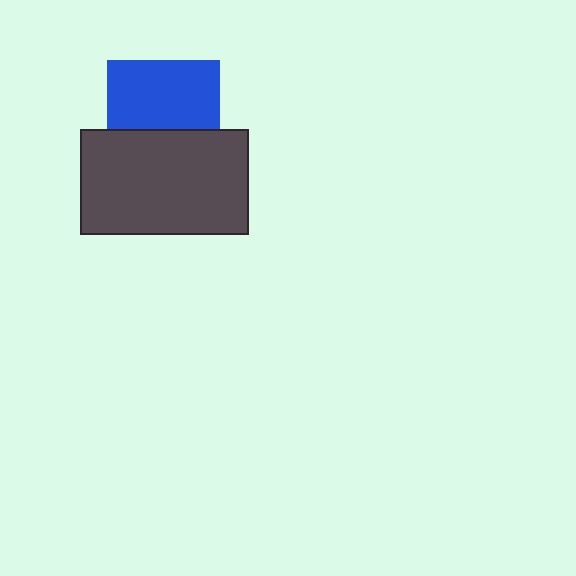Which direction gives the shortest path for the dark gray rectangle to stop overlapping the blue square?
Moving down gives the shortest separation.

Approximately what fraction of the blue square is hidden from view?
Roughly 38% of the blue square is hidden behind the dark gray rectangle.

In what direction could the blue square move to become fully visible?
The blue square could move up. That would shift it out from behind the dark gray rectangle entirely.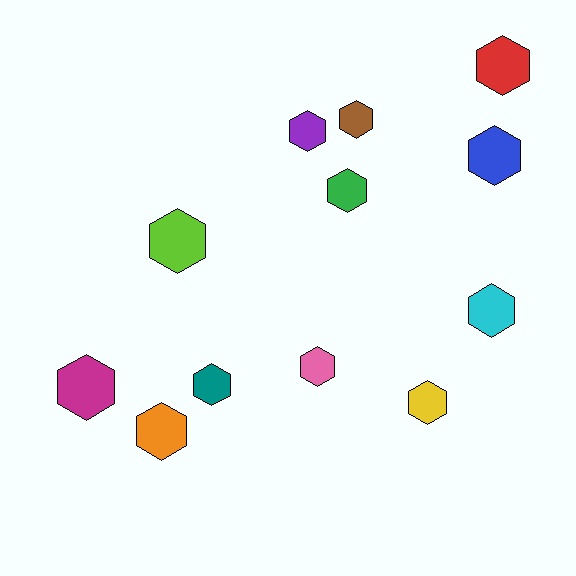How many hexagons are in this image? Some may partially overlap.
There are 12 hexagons.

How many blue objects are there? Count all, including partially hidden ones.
There is 1 blue object.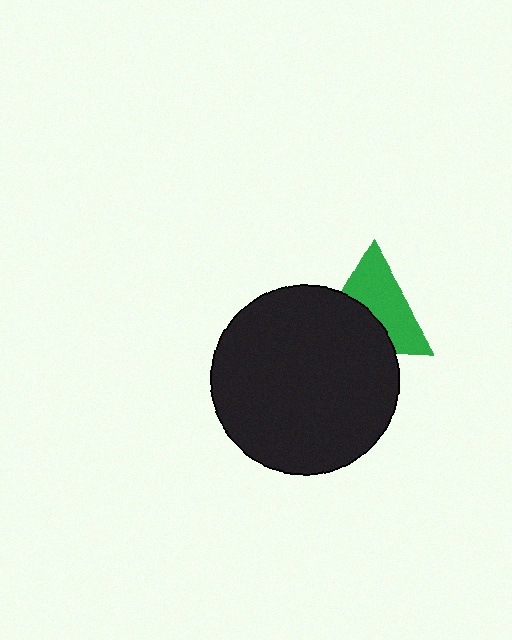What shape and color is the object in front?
The object in front is a black circle.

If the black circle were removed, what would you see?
You would see the complete green triangle.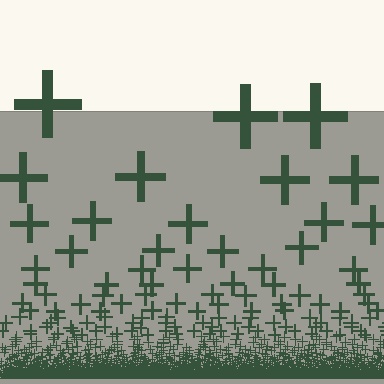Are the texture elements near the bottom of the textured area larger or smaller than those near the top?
Smaller. The gradient is inverted — elements near the bottom are smaller and denser.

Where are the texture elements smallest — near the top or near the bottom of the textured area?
Near the bottom.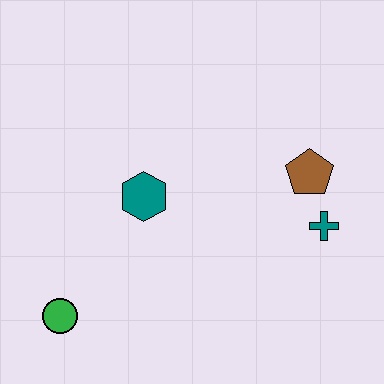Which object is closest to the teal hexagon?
The green circle is closest to the teal hexagon.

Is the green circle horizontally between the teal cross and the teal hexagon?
No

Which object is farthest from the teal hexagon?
The teal cross is farthest from the teal hexagon.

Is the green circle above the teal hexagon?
No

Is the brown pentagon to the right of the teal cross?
No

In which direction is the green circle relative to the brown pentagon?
The green circle is to the left of the brown pentagon.